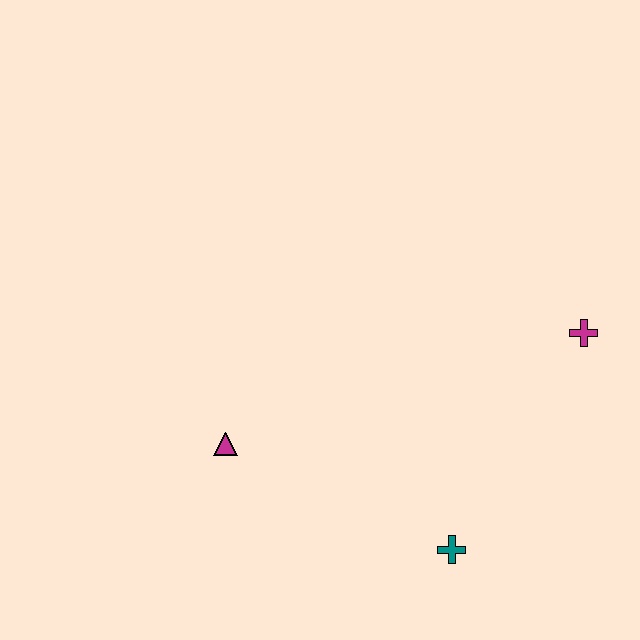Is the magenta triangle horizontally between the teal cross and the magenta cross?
No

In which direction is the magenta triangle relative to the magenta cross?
The magenta triangle is to the left of the magenta cross.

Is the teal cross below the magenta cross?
Yes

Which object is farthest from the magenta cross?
The magenta triangle is farthest from the magenta cross.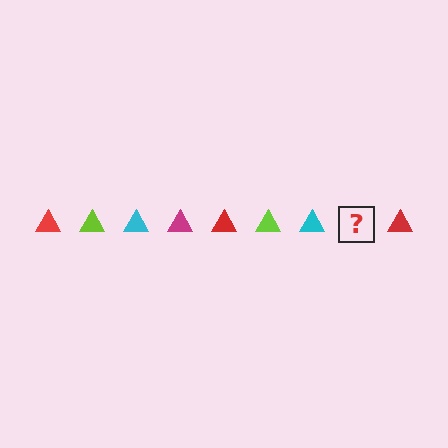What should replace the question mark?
The question mark should be replaced with a magenta triangle.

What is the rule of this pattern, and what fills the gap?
The rule is that the pattern cycles through red, lime, cyan, magenta triangles. The gap should be filled with a magenta triangle.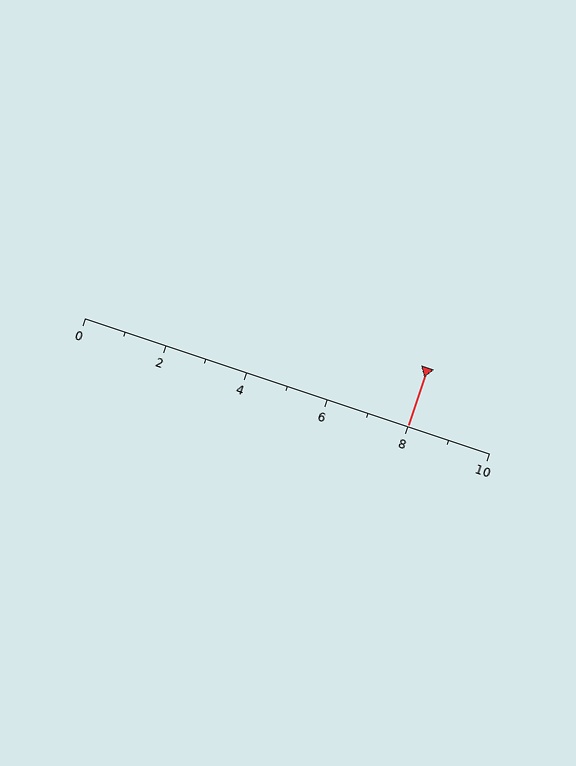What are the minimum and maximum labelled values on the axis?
The axis runs from 0 to 10.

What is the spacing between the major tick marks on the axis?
The major ticks are spaced 2 apart.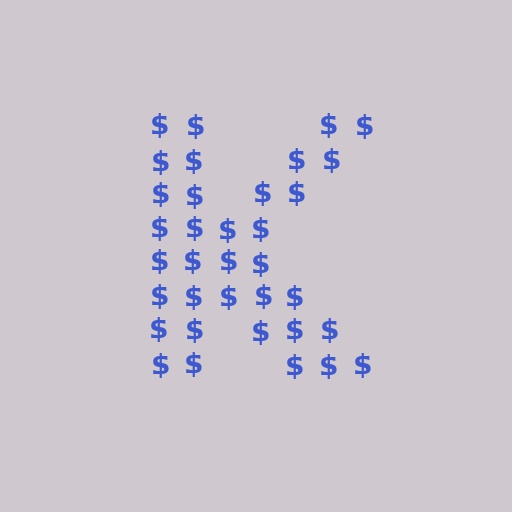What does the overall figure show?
The overall figure shows the letter K.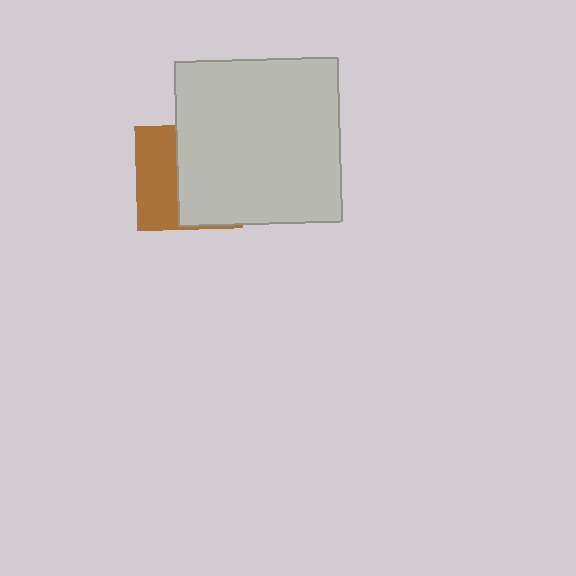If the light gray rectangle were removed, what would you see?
You would see the complete brown square.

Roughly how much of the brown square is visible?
A small part of it is visible (roughly 40%).